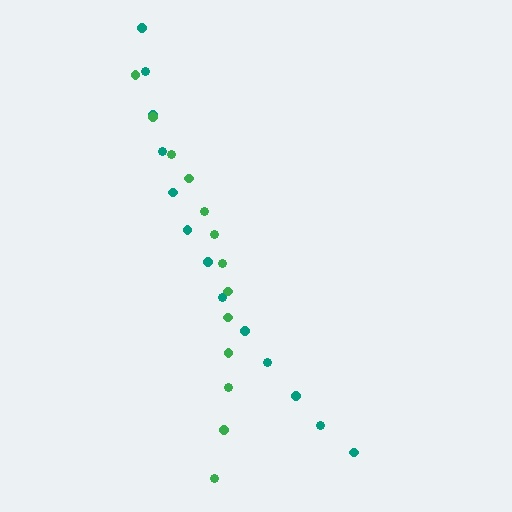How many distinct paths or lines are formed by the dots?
There are 2 distinct paths.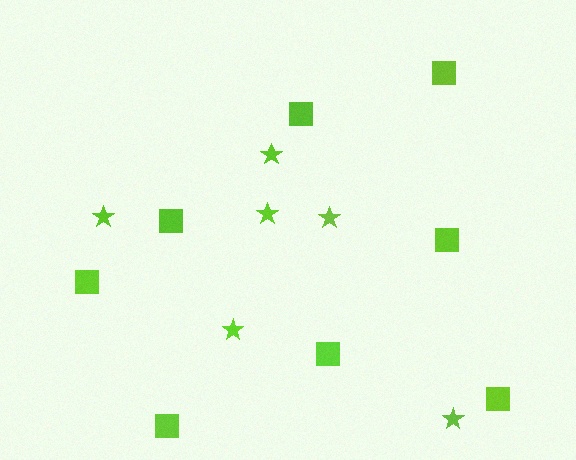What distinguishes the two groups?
There are 2 groups: one group of stars (6) and one group of squares (8).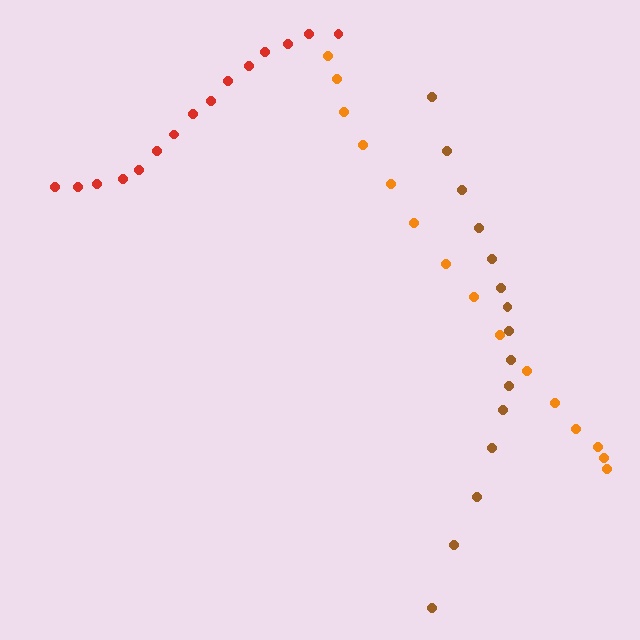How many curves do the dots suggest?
There are 3 distinct paths.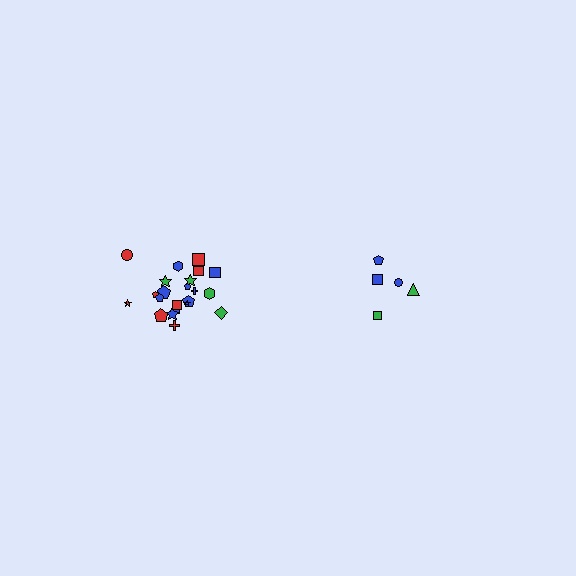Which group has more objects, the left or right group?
The left group.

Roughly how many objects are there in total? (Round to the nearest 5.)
Roughly 25 objects in total.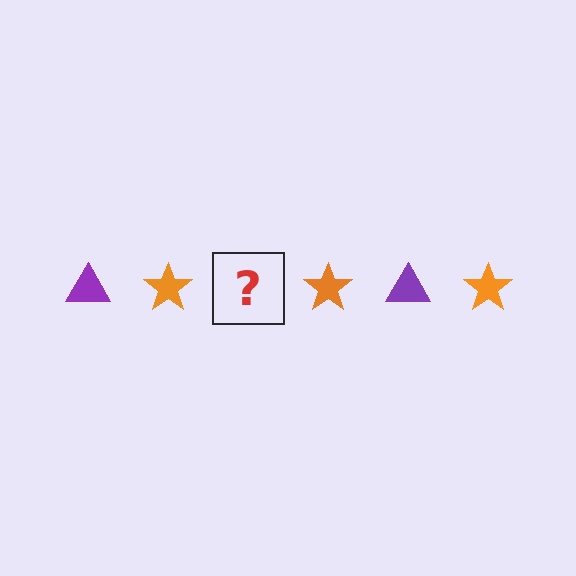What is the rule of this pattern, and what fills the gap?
The rule is that the pattern alternates between purple triangle and orange star. The gap should be filled with a purple triangle.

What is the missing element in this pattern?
The missing element is a purple triangle.